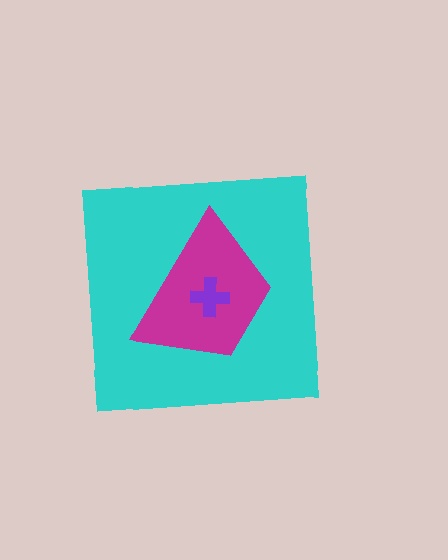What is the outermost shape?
The cyan square.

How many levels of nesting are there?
3.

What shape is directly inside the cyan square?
The magenta trapezoid.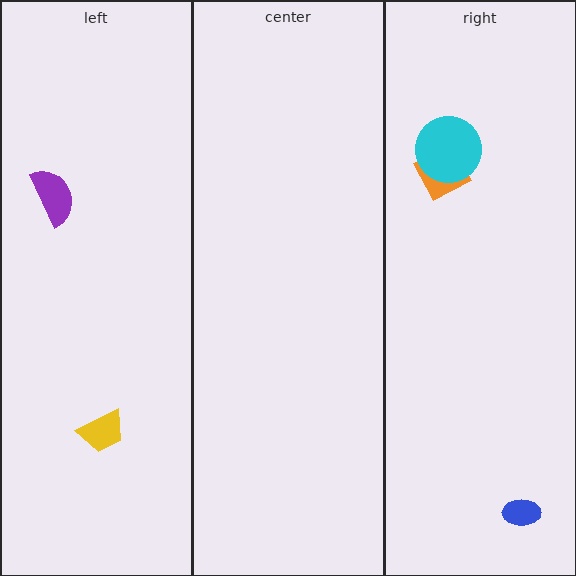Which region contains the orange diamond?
The right region.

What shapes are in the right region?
The orange diamond, the blue ellipse, the cyan circle.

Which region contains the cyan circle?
The right region.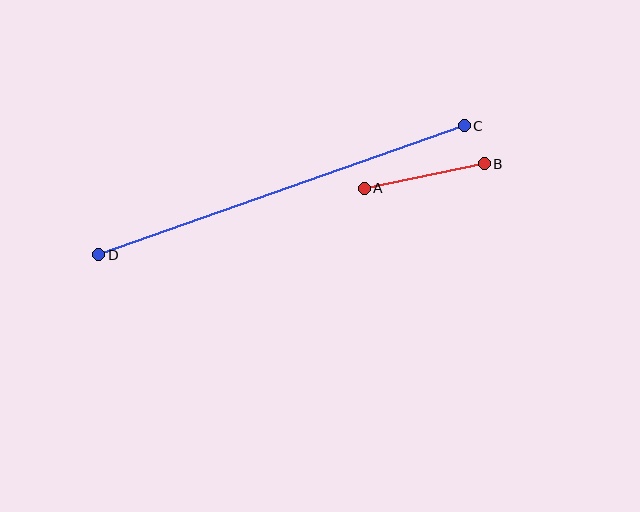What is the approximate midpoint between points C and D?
The midpoint is at approximately (282, 190) pixels.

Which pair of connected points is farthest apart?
Points C and D are farthest apart.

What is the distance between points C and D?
The distance is approximately 387 pixels.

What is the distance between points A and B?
The distance is approximately 122 pixels.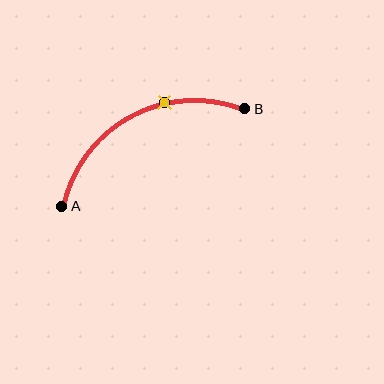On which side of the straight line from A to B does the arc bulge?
The arc bulges above the straight line connecting A and B.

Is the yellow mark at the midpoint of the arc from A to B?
No. The yellow mark lies on the arc but is closer to endpoint B. The arc midpoint would be at the point on the curve equidistant along the arc from both A and B.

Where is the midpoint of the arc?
The arc midpoint is the point on the curve farthest from the straight line joining A and B. It sits above that line.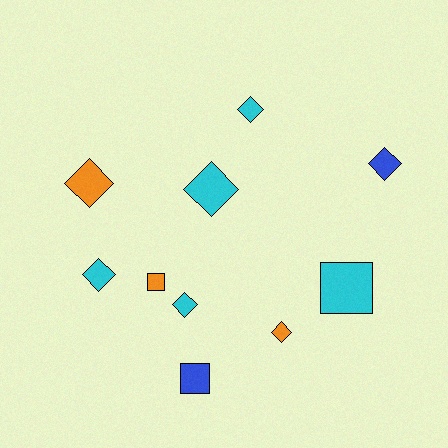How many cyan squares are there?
There is 1 cyan square.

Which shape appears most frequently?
Diamond, with 7 objects.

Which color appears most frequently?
Cyan, with 5 objects.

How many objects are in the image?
There are 10 objects.